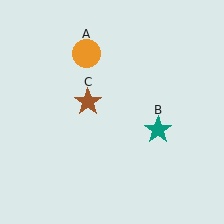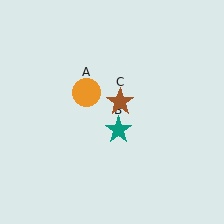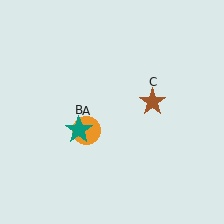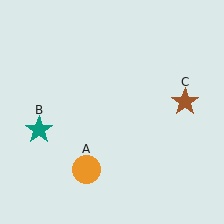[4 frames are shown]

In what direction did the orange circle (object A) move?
The orange circle (object A) moved down.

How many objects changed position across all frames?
3 objects changed position: orange circle (object A), teal star (object B), brown star (object C).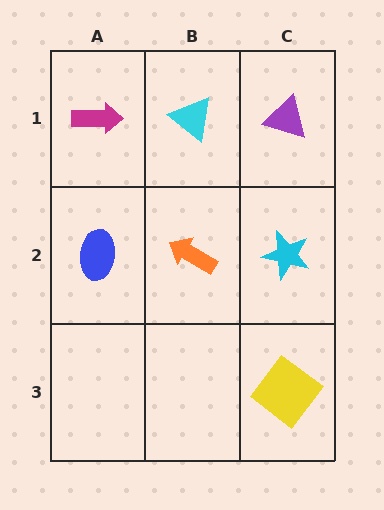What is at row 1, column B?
A cyan triangle.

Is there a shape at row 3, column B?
No, that cell is empty.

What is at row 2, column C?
A cyan star.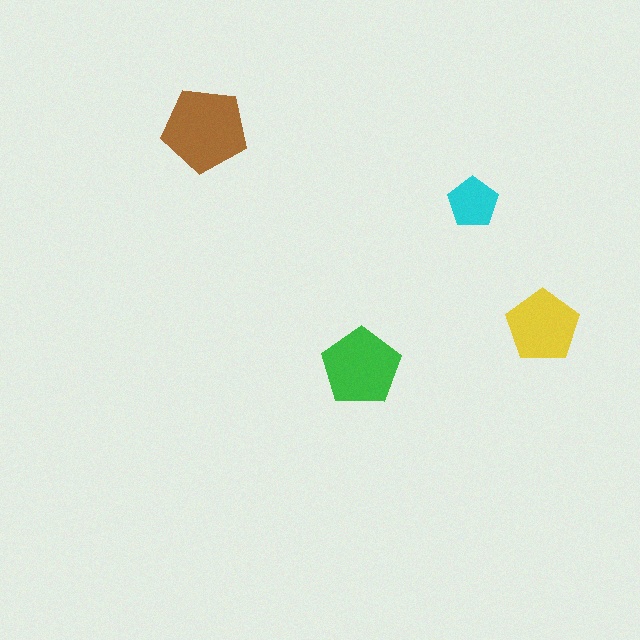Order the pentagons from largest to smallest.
the brown one, the green one, the yellow one, the cyan one.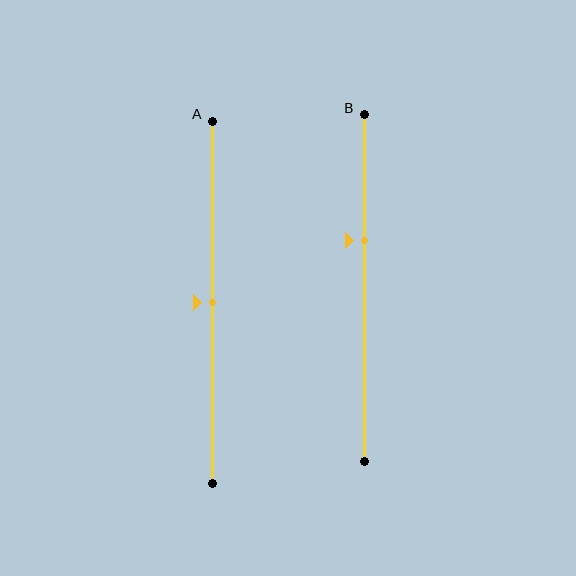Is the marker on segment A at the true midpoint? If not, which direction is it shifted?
Yes, the marker on segment A is at the true midpoint.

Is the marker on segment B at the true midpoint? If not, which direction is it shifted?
No, the marker on segment B is shifted upward by about 14% of the segment length.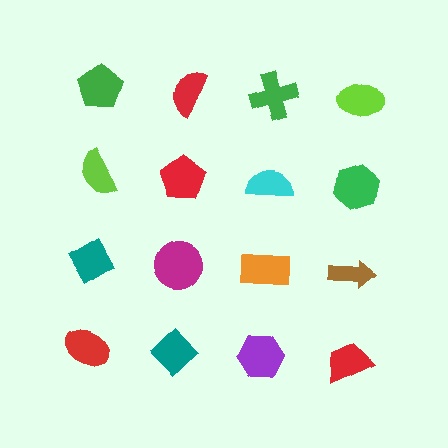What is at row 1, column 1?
A green pentagon.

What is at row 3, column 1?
A teal diamond.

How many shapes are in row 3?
4 shapes.